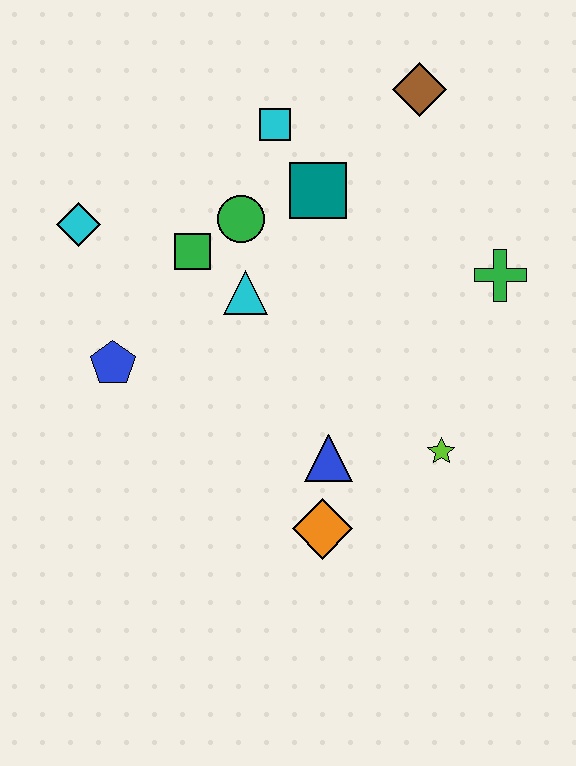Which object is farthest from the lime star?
The cyan diamond is farthest from the lime star.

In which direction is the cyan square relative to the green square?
The cyan square is above the green square.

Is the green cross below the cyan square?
Yes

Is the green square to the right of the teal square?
No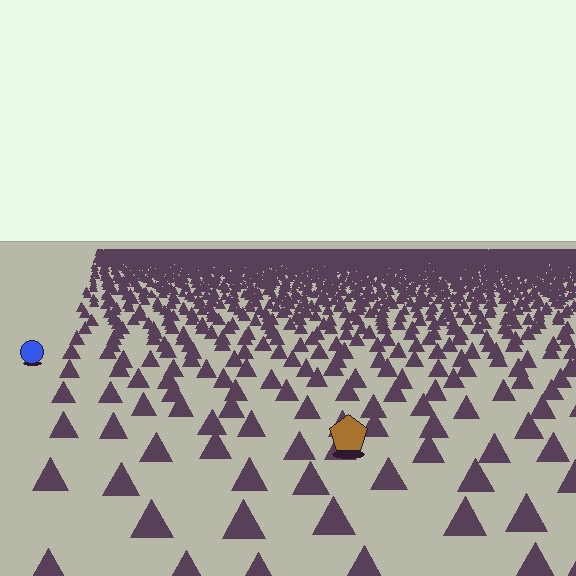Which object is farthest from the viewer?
The blue circle is farthest from the viewer. It appears smaller and the ground texture around it is denser.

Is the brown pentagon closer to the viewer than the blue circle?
Yes. The brown pentagon is closer — you can tell from the texture gradient: the ground texture is coarser near it.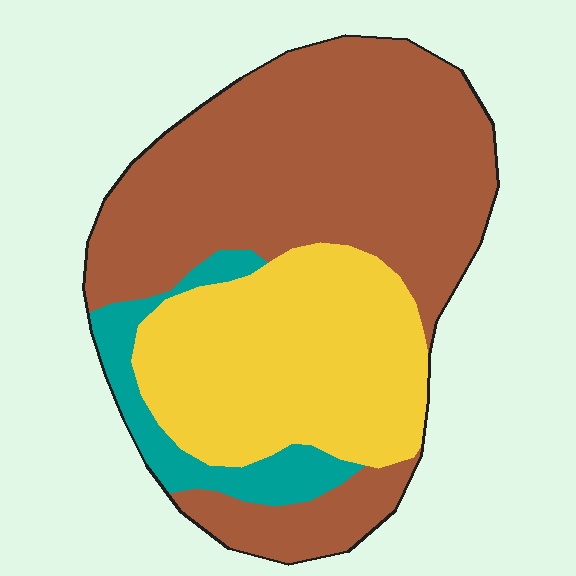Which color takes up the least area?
Teal, at roughly 10%.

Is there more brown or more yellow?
Brown.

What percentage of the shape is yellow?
Yellow covers about 35% of the shape.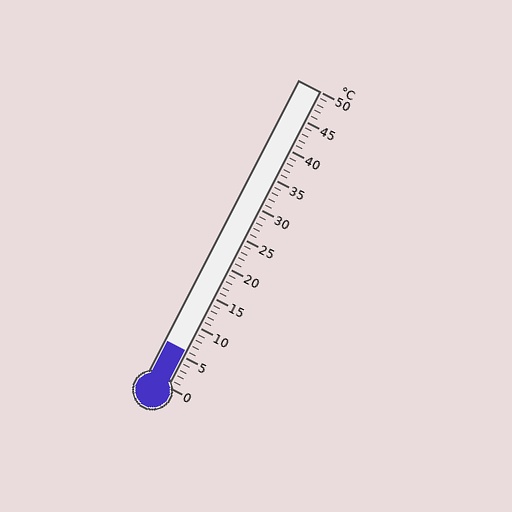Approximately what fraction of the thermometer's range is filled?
The thermometer is filled to approximately 10% of its range.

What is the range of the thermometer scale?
The thermometer scale ranges from 0°C to 50°C.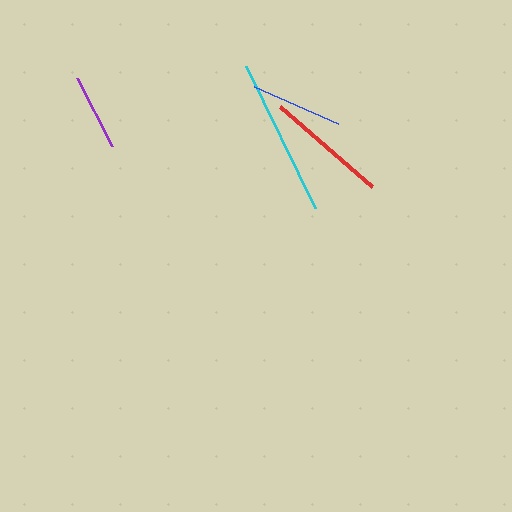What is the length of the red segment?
The red segment is approximately 122 pixels long.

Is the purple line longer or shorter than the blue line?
The blue line is longer than the purple line.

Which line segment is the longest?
The cyan line is the longest at approximately 158 pixels.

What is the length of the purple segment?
The purple segment is approximately 77 pixels long.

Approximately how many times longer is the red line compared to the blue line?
The red line is approximately 1.3 times the length of the blue line.